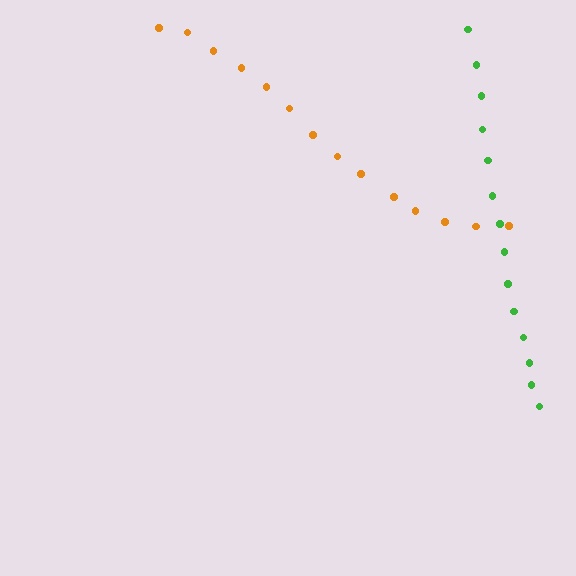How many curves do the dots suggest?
There are 2 distinct paths.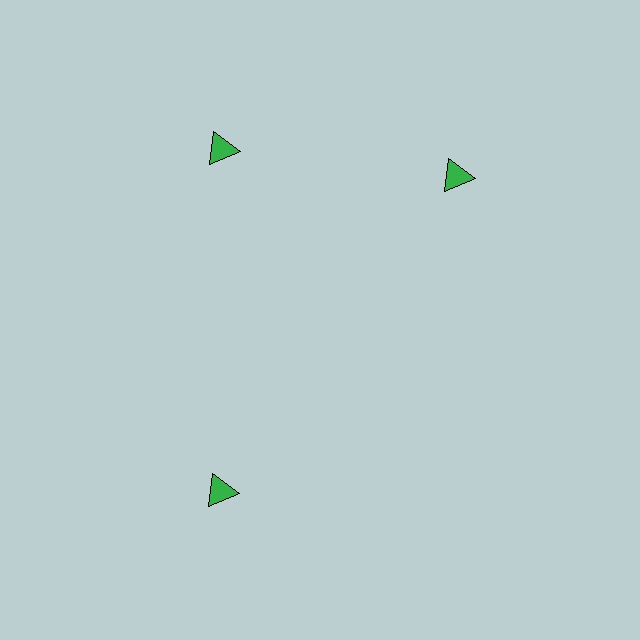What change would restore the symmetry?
The symmetry would be restored by rotating it back into even spacing with its neighbors so that all 3 triangles sit at equal angles and equal distance from the center.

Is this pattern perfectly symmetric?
No. The 3 green triangles are arranged in a ring, but one element near the 3 o'clock position is rotated out of alignment along the ring, breaking the 3-fold rotational symmetry.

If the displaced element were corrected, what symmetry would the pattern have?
It would have 3-fold rotational symmetry — the pattern would map onto itself every 120 degrees.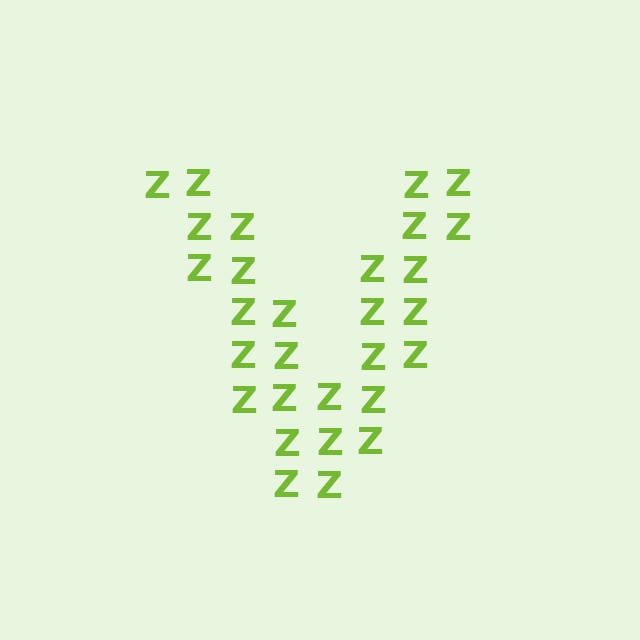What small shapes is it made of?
It is made of small letter Z's.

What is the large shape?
The large shape is the letter V.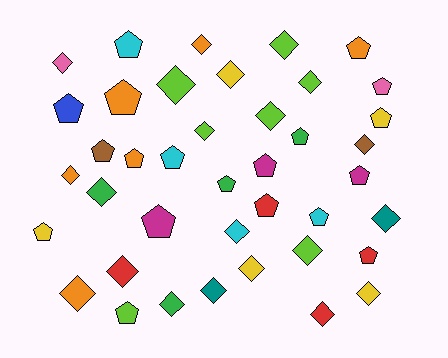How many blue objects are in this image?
There is 1 blue object.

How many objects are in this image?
There are 40 objects.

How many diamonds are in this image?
There are 21 diamonds.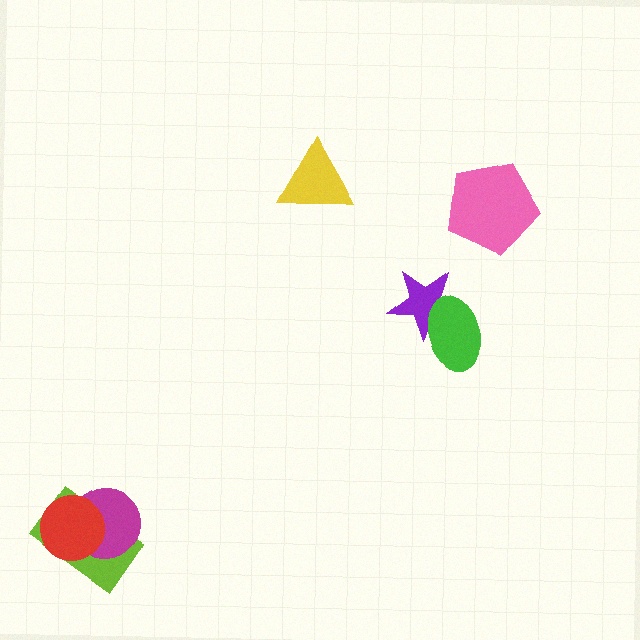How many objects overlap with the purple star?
1 object overlaps with the purple star.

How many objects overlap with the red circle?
2 objects overlap with the red circle.